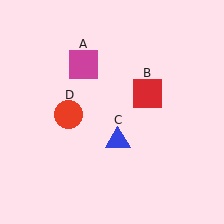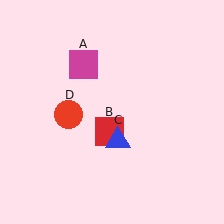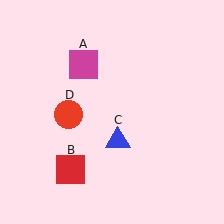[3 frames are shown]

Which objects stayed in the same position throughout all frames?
Magenta square (object A) and blue triangle (object C) and red circle (object D) remained stationary.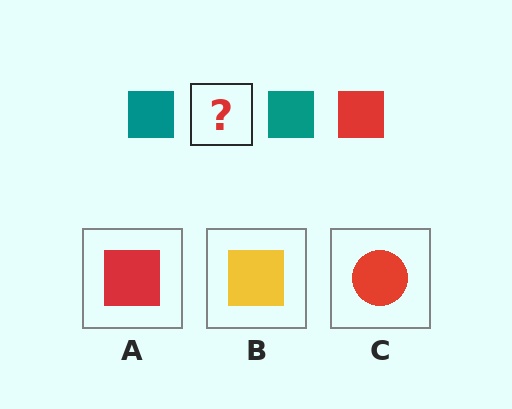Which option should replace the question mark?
Option A.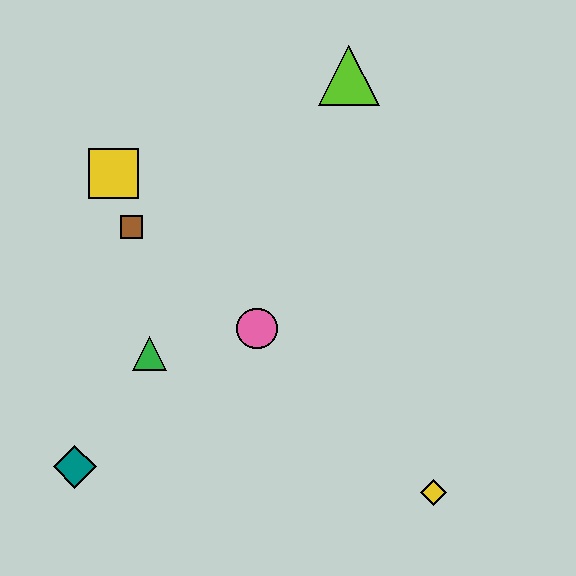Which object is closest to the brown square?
The yellow square is closest to the brown square.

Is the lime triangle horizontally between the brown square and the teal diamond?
No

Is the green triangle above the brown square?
No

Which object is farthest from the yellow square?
The yellow diamond is farthest from the yellow square.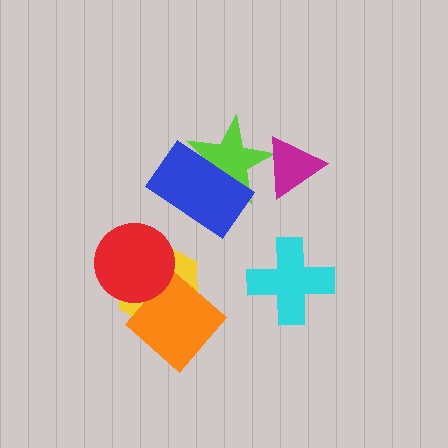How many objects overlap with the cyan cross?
0 objects overlap with the cyan cross.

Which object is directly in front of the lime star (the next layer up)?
The magenta triangle is directly in front of the lime star.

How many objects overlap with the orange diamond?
1 object overlaps with the orange diamond.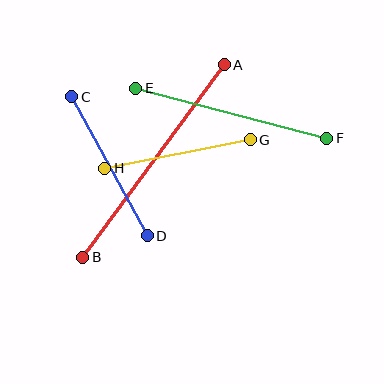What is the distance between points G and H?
The distance is approximately 149 pixels.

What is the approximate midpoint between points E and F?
The midpoint is at approximately (231, 113) pixels.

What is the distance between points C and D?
The distance is approximately 158 pixels.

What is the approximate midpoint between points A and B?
The midpoint is at approximately (153, 161) pixels.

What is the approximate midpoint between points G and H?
The midpoint is at approximately (178, 154) pixels.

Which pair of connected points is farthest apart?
Points A and B are farthest apart.